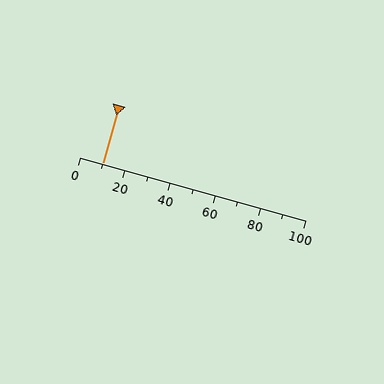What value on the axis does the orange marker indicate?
The marker indicates approximately 10.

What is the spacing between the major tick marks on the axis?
The major ticks are spaced 20 apart.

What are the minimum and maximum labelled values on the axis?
The axis runs from 0 to 100.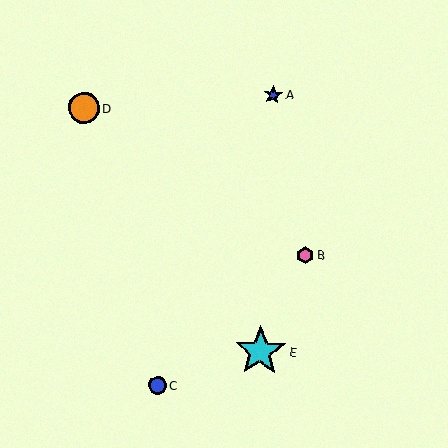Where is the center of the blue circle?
The center of the blue circle is at (157, 386).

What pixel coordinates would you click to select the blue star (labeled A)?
Click at (273, 95) to select the blue star A.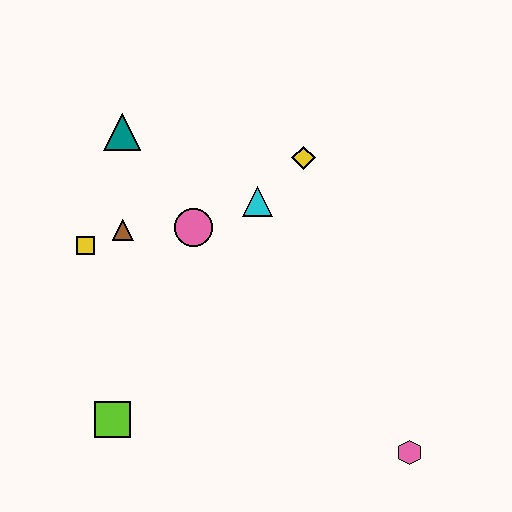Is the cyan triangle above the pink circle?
Yes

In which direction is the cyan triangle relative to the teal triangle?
The cyan triangle is to the right of the teal triangle.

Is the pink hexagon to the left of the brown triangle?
No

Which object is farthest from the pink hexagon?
The teal triangle is farthest from the pink hexagon.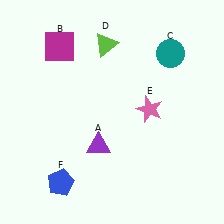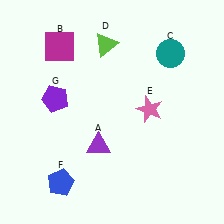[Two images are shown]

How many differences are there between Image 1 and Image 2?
There is 1 difference between the two images.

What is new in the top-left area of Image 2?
A purple pentagon (G) was added in the top-left area of Image 2.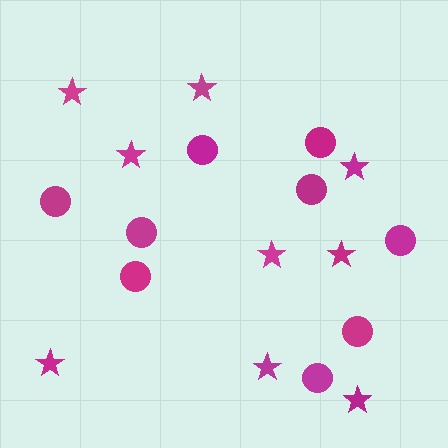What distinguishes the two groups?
There are 2 groups: one group of stars (9) and one group of circles (9).